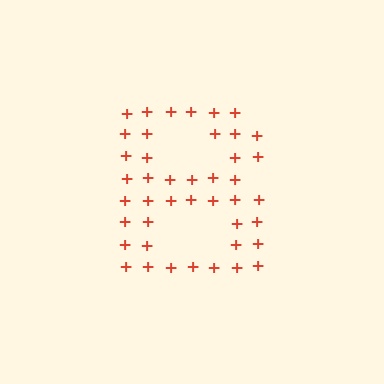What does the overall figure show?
The overall figure shows the letter B.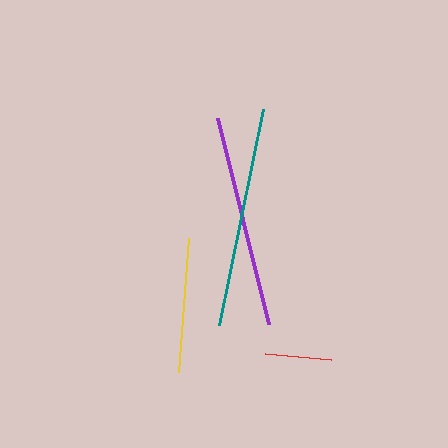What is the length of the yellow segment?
The yellow segment is approximately 135 pixels long.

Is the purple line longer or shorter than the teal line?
The teal line is longer than the purple line.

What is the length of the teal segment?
The teal segment is approximately 221 pixels long.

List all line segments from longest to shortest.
From longest to shortest: teal, purple, yellow, red.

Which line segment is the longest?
The teal line is the longest at approximately 221 pixels.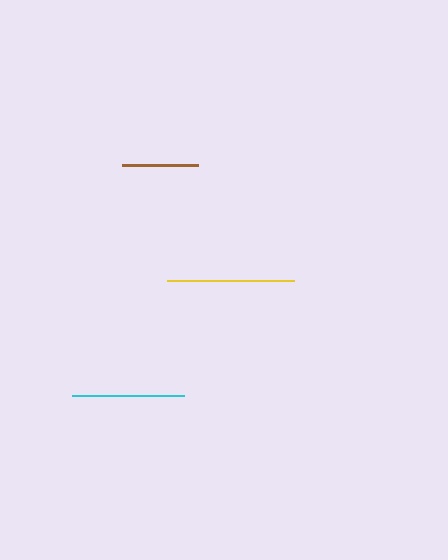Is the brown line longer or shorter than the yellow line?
The yellow line is longer than the brown line.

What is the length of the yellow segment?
The yellow segment is approximately 127 pixels long.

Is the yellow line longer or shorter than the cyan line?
The yellow line is longer than the cyan line.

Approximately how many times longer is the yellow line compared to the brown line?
The yellow line is approximately 1.7 times the length of the brown line.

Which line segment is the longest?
The yellow line is the longest at approximately 127 pixels.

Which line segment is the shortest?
The brown line is the shortest at approximately 76 pixels.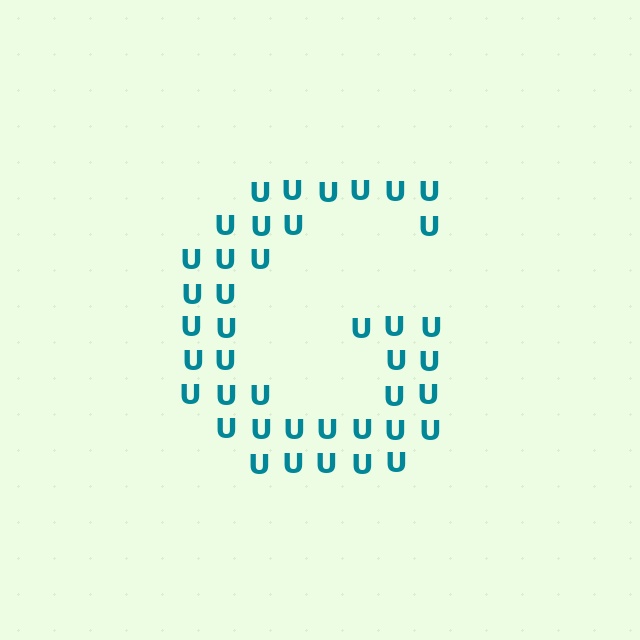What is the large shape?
The large shape is the letter G.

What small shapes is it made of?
It is made of small letter U's.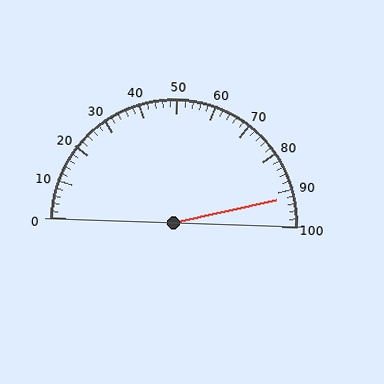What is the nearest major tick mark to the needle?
The nearest major tick mark is 90.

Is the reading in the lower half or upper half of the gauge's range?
The reading is in the upper half of the range (0 to 100).